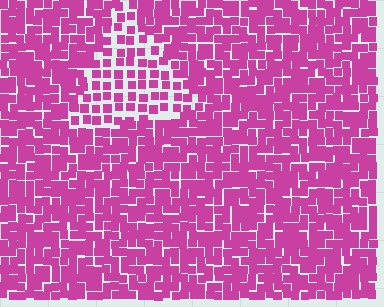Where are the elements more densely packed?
The elements are more densely packed outside the triangle boundary.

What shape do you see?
I see a triangle.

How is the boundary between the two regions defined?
The boundary is defined by a change in element density (approximately 1.8x ratio). All elements are the same color, size, and shape.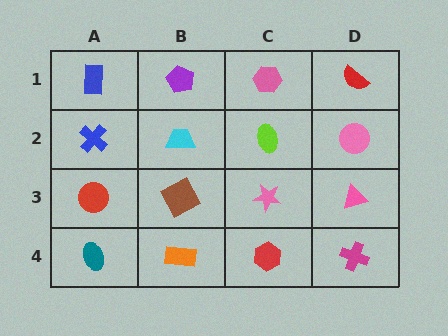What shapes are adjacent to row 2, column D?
A red semicircle (row 1, column D), a pink triangle (row 3, column D), a lime ellipse (row 2, column C).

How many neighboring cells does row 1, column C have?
3.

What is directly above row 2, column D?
A red semicircle.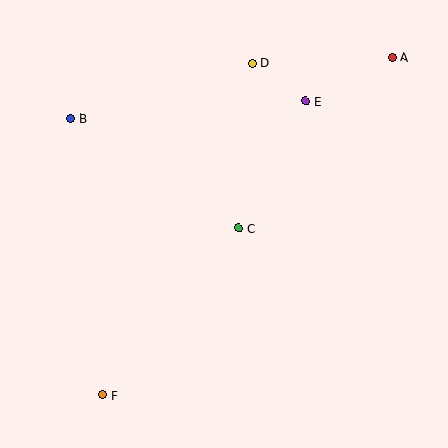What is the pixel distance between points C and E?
The distance between C and E is 144 pixels.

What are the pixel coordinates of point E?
Point E is at (306, 101).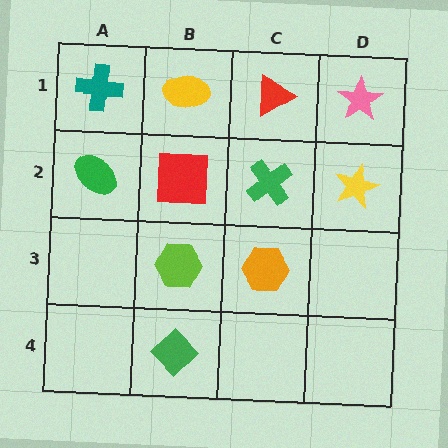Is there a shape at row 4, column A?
No, that cell is empty.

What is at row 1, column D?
A pink star.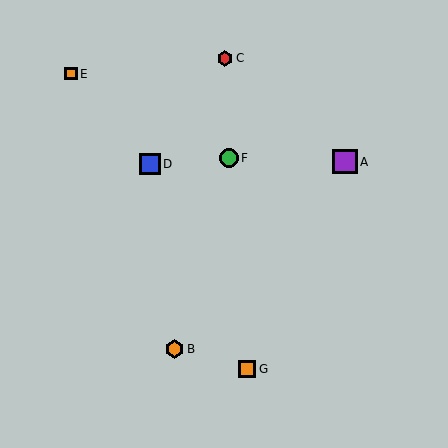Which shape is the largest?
The purple square (labeled A) is the largest.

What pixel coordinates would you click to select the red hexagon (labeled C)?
Click at (225, 58) to select the red hexagon C.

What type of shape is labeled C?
Shape C is a red hexagon.